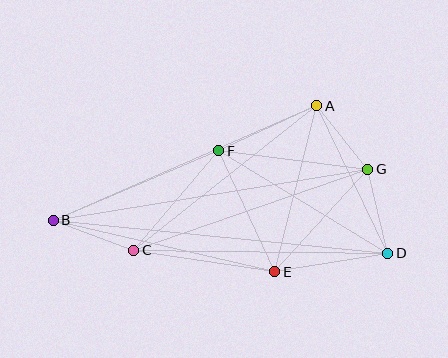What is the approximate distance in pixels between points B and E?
The distance between B and E is approximately 228 pixels.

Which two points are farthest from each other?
Points B and D are farthest from each other.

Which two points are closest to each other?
Points A and G are closest to each other.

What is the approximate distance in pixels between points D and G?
The distance between D and G is approximately 86 pixels.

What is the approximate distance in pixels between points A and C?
The distance between A and C is approximately 233 pixels.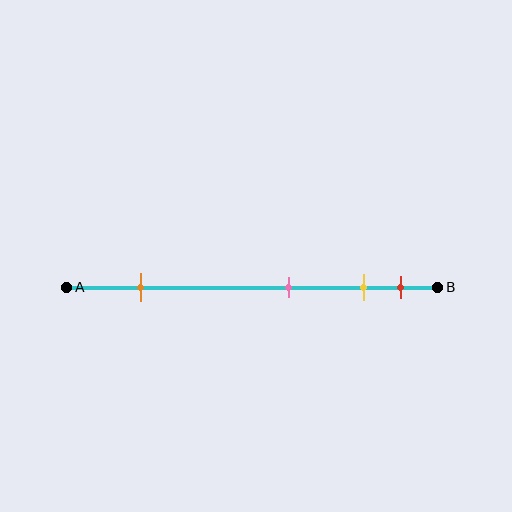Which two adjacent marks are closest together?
The yellow and red marks are the closest adjacent pair.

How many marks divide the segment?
There are 4 marks dividing the segment.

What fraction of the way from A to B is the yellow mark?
The yellow mark is approximately 80% (0.8) of the way from A to B.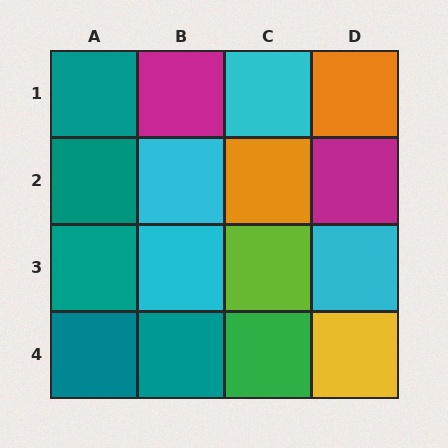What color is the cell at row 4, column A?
Teal.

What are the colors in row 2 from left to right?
Teal, cyan, orange, magenta.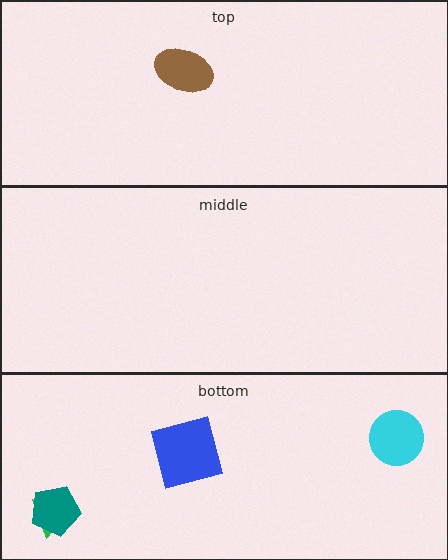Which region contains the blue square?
The bottom region.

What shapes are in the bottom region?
The blue square, the green triangle, the teal pentagon, the cyan circle.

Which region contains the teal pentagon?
The bottom region.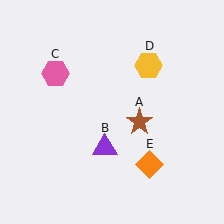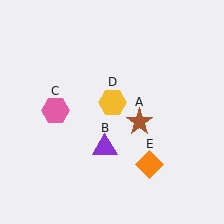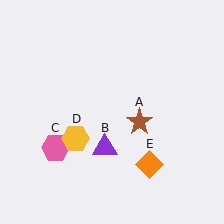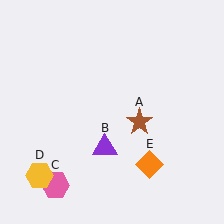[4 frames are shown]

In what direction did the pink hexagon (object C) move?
The pink hexagon (object C) moved down.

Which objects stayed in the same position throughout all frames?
Brown star (object A) and purple triangle (object B) and orange diamond (object E) remained stationary.